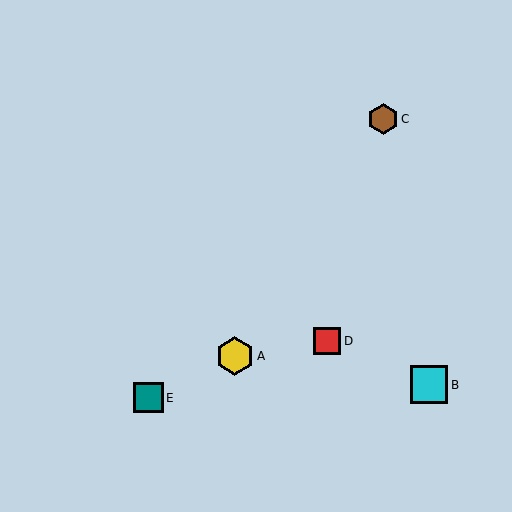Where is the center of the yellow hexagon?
The center of the yellow hexagon is at (235, 356).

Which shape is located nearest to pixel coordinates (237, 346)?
The yellow hexagon (labeled A) at (235, 356) is nearest to that location.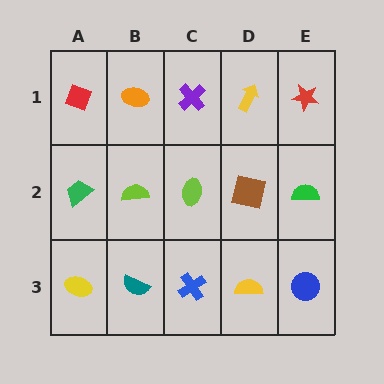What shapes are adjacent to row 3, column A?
A green trapezoid (row 2, column A), a teal semicircle (row 3, column B).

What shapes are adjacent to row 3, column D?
A brown square (row 2, column D), a blue cross (row 3, column C), a blue circle (row 3, column E).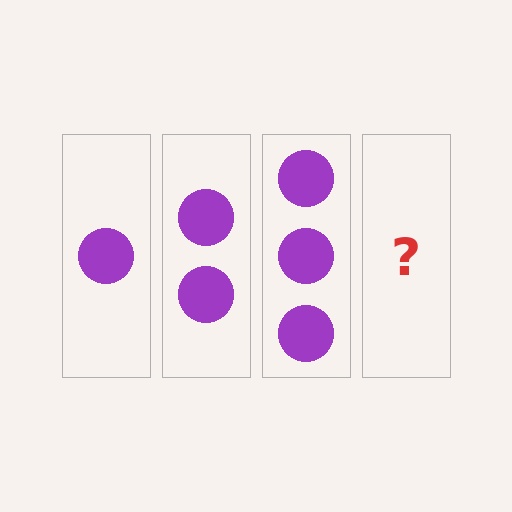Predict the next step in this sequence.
The next step is 4 circles.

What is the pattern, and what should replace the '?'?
The pattern is that each step adds one more circle. The '?' should be 4 circles.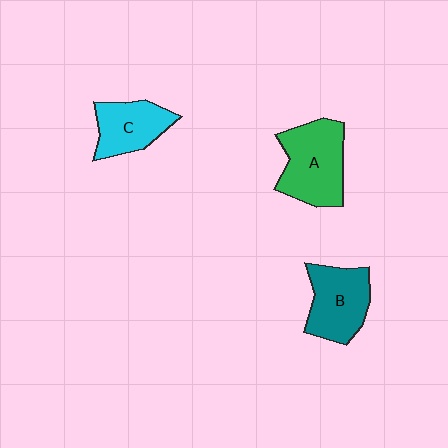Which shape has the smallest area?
Shape C (cyan).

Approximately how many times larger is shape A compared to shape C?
Approximately 1.4 times.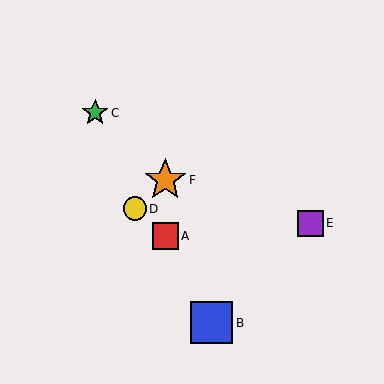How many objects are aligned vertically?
2 objects (A, F) are aligned vertically.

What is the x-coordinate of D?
Object D is at x≈135.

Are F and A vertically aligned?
Yes, both are at x≈165.